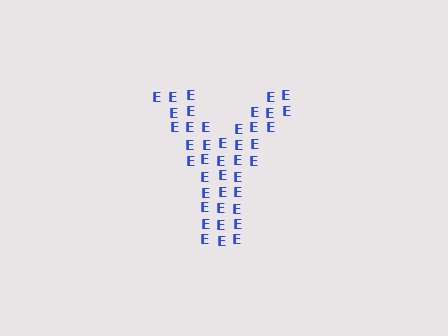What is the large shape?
The large shape is the letter Y.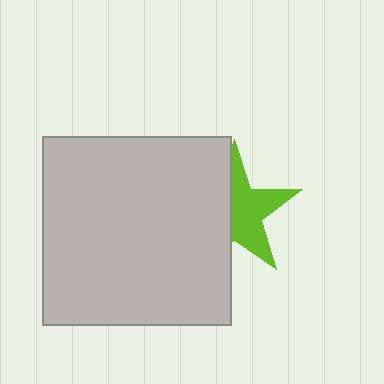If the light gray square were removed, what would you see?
You would see the complete lime star.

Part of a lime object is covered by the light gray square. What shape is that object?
It is a star.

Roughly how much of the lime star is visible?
About half of it is visible (roughly 54%).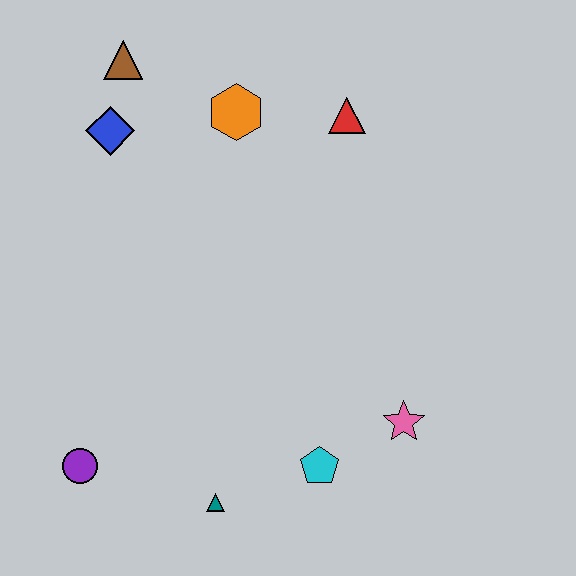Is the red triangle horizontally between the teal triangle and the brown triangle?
No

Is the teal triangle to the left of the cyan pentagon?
Yes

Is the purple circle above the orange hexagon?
No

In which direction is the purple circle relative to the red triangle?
The purple circle is below the red triangle.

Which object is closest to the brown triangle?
The blue diamond is closest to the brown triangle.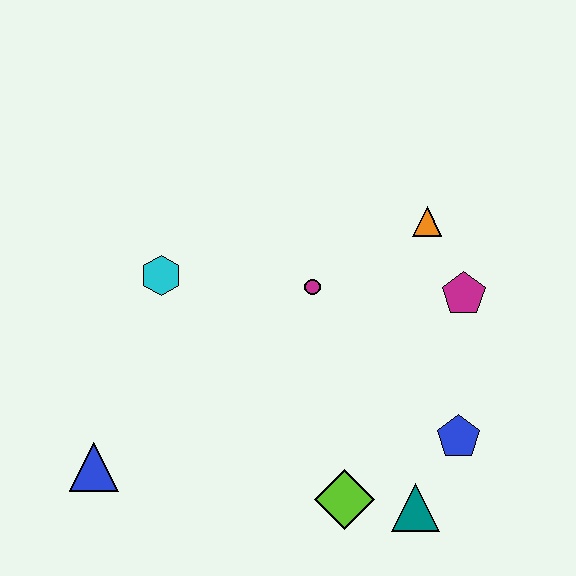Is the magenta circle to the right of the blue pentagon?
No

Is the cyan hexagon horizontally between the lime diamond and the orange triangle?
No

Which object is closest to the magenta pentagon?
The orange triangle is closest to the magenta pentagon.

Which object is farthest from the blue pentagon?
The blue triangle is farthest from the blue pentagon.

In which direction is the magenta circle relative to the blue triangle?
The magenta circle is to the right of the blue triangle.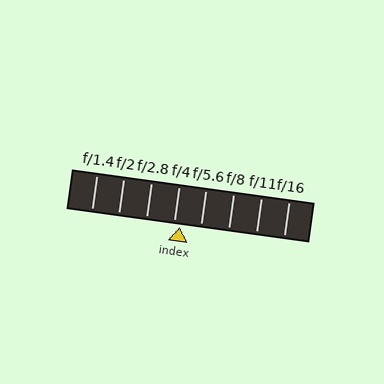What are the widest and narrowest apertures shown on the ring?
The widest aperture shown is f/1.4 and the narrowest is f/16.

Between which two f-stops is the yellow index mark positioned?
The index mark is between f/4 and f/5.6.